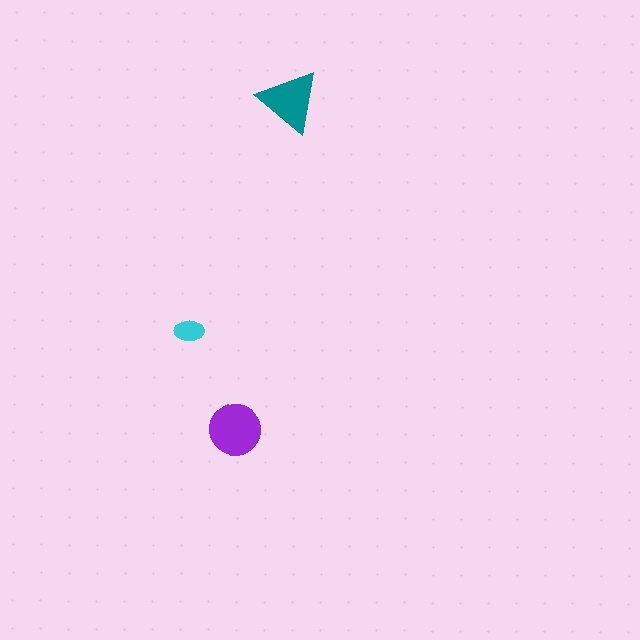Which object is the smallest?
The cyan ellipse.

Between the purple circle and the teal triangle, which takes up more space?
The purple circle.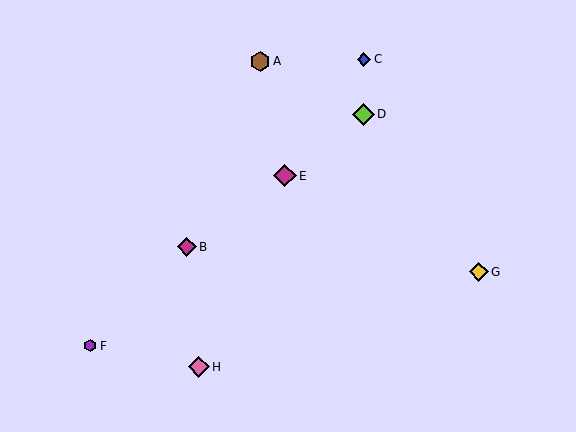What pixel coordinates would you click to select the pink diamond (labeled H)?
Click at (199, 367) to select the pink diamond H.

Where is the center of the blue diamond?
The center of the blue diamond is at (364, 59).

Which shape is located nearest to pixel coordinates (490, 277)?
The yellow diamond (labeled G) at (479, 272) is nearest to that location.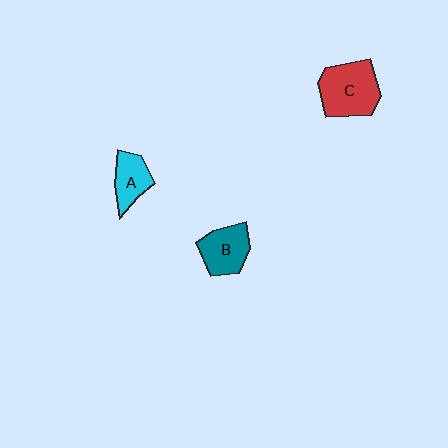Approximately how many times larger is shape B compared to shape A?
Approximately 1.3 times.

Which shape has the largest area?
Shape C (red).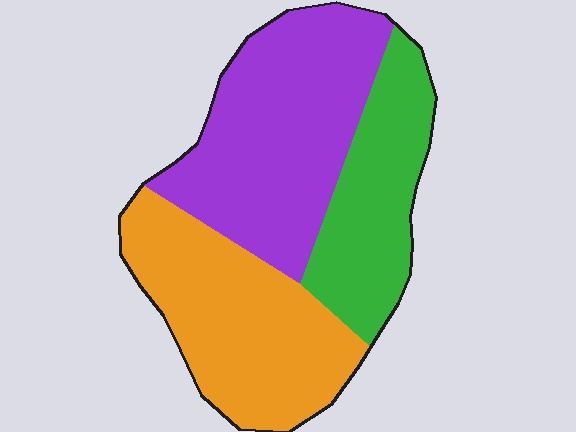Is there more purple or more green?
Purple.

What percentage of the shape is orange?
Orange takes up between a quarter and a half of the shape.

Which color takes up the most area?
Purple, at roughly 40%.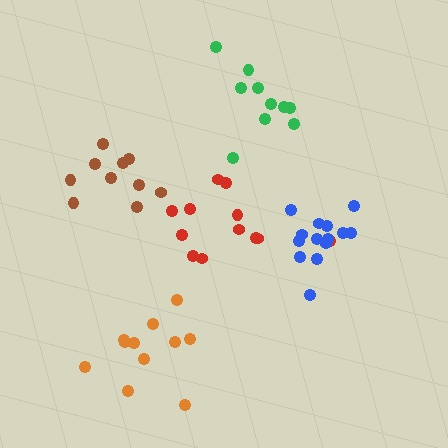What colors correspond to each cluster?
The clusters are colored: red, green, blue, orange, brown.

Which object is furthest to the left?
The brown cluster is leftmost.